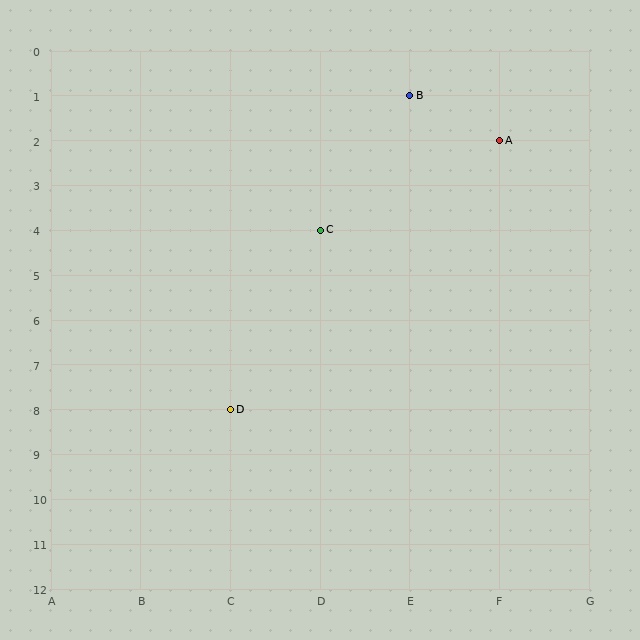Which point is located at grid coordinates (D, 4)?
Point C is at (D, 4).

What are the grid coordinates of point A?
Point A is at grid coordinates (F, 2).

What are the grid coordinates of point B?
Point B is at grid coordinates (E, 1).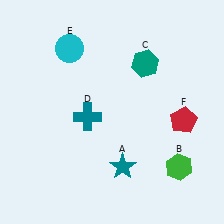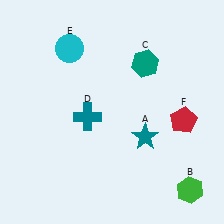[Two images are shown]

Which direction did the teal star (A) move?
The teal star (A) moved up.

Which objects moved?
The objects that moved are: the teal star (A), the green hexagon (B).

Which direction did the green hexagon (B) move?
The green hexagon (B) moved down.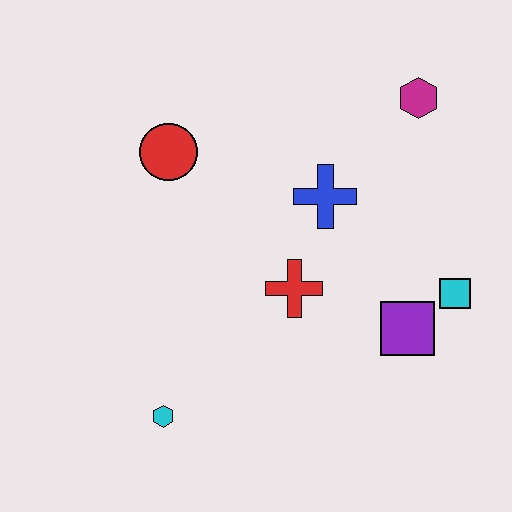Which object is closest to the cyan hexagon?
The red cross is closest to the cyan hexagon.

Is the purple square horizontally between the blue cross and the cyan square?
Yes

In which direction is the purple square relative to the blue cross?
The purple square is below the blue cross.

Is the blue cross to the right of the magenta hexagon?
No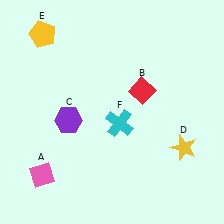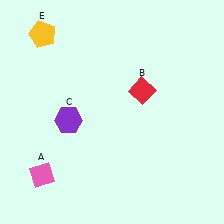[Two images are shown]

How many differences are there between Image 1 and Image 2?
There are 2 differences between the two images.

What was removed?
The cyan cross (F), the yellow star (D) were removed in Image 2.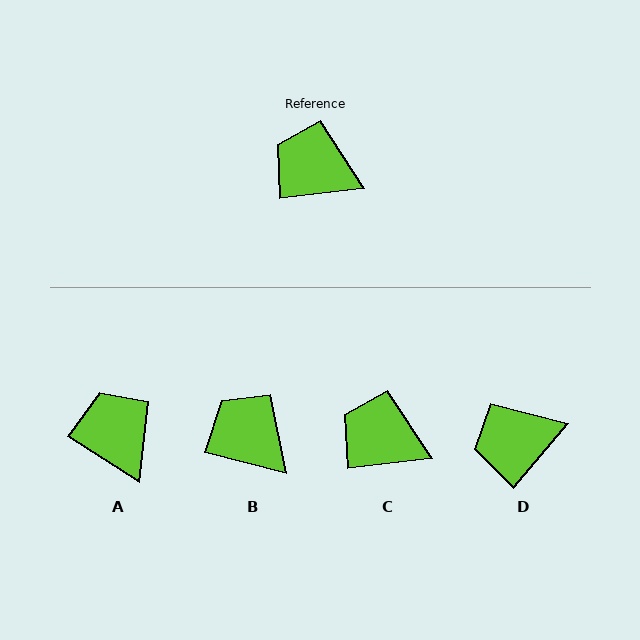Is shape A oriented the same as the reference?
No, it is off by about 39 degrees.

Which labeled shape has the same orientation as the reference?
C.